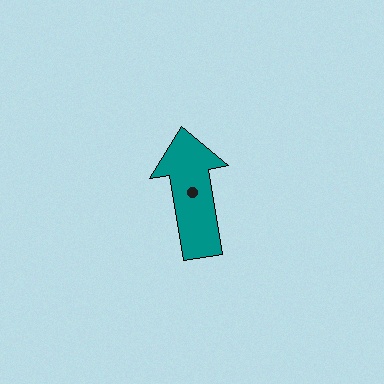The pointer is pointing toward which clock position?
Roughly 12 o'clock.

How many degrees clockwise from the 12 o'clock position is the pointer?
Approximately 351 degrees.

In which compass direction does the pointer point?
North.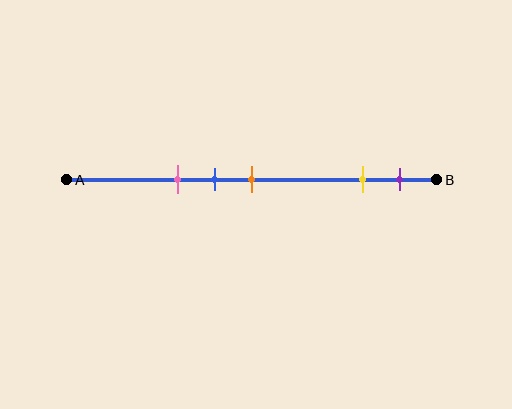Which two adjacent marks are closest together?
The blue and orange marks are the closest adjacent pair.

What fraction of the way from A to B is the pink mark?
The pink mark is approximately 30% (0.3) of the way from A to B.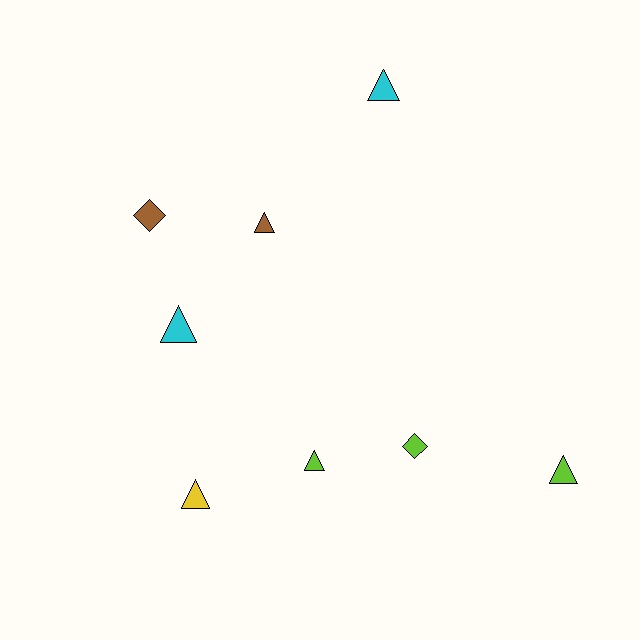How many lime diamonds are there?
There is 1 lime diamond.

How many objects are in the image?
There are 8 objects.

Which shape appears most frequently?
Triangle, with 6 objects.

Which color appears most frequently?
Lime, with 3 objects.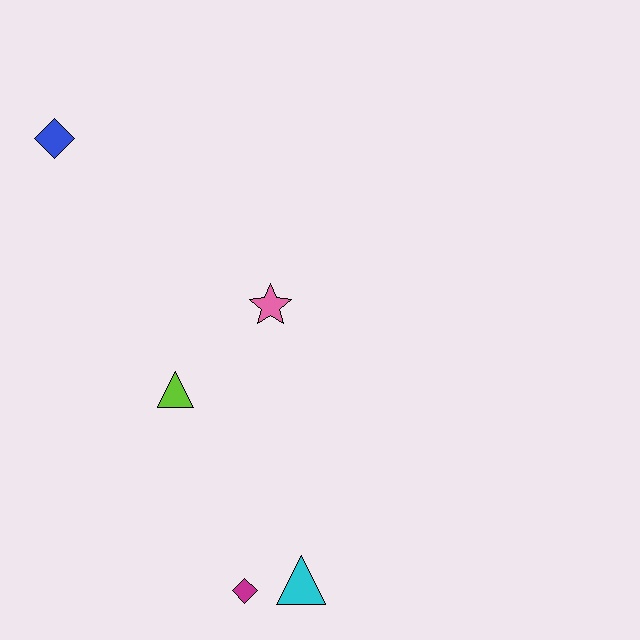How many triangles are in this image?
There are 2 triangles.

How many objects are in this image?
There are 5 objects.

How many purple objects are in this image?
There are no purple objects.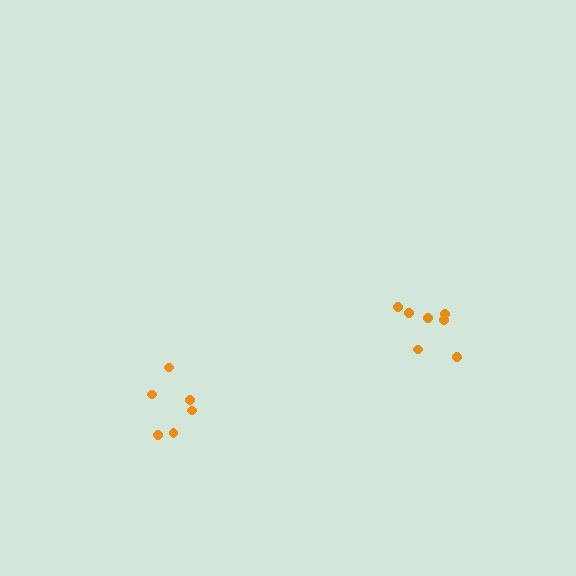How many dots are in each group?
Group 1: 6 dots, Group 2: 7 dots (13 total).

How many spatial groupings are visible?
There are 2 spatial groupings.